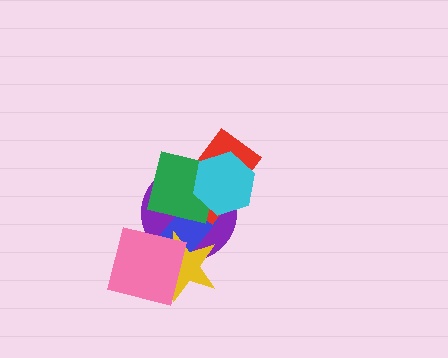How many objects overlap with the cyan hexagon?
3 objects overlap with the cyan hexagon.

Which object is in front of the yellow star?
The pink square is in front of the yellow star.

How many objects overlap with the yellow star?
3 objects overlap with the yellow star.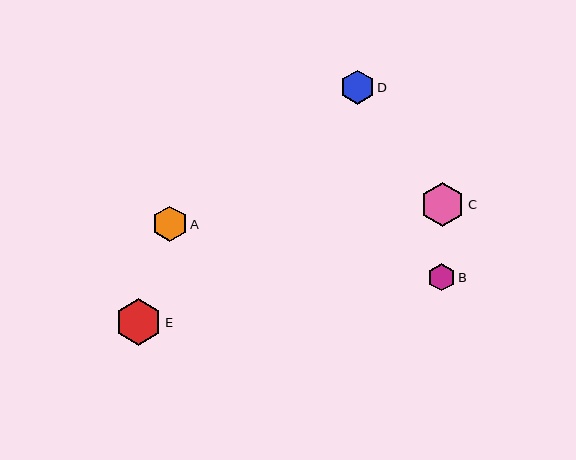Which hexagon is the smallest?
Hexagon B is the smallest with a size of approximately 27 pixels.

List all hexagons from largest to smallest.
From largest to smallest: E, C, A, D, B.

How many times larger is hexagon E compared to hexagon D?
Hexagon E is approximately 1.4 times the size of hexagon D.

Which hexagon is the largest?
Hexagon E is the largest with a size of approximately 47 pixels.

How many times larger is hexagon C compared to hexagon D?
Hexagon C is approximately 1.3 times the size of hexagon D.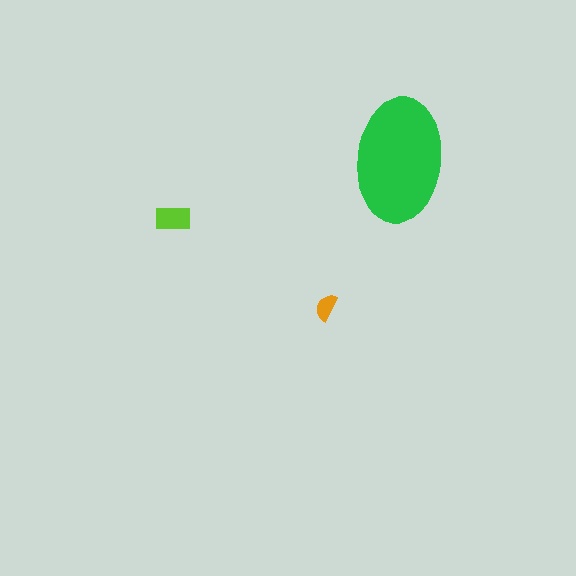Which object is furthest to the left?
The lime rectangle is leftmost.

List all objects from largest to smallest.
The green ellipse, the lime rectangle, the orange semicircle.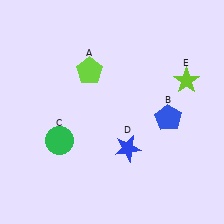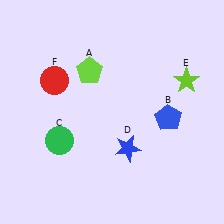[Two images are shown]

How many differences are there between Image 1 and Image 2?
There is 1 difference between the two images.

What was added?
A red circle (F) was added in Image 2.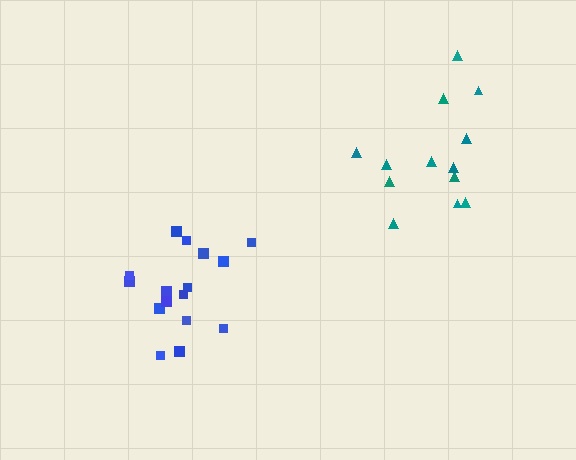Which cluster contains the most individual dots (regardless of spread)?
Blue (16).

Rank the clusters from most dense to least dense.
blue, teal.